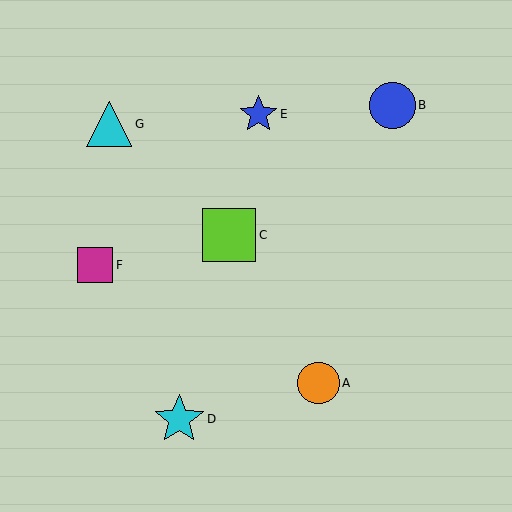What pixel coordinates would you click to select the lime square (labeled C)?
Click at (229, 235) to select the lime square C.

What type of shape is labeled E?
Shape E is a blue star.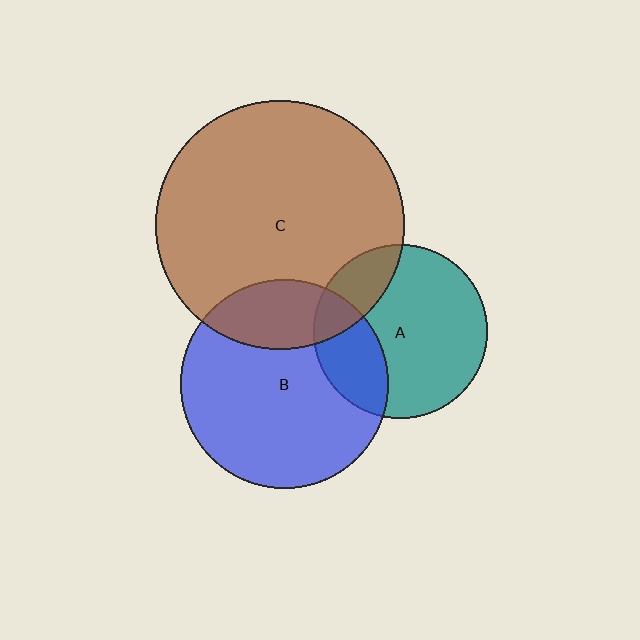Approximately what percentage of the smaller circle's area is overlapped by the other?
Approximately 25%.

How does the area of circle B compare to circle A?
Approximately 1.4 times.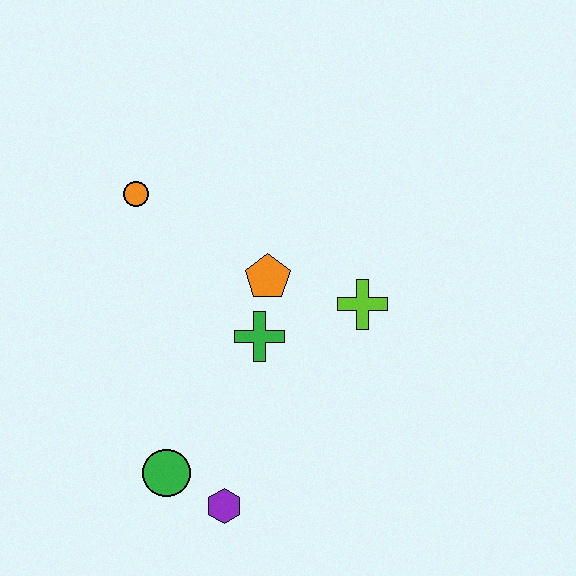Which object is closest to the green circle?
The purple hexagon is closest to the green circle.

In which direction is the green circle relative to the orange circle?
The green circle is below the orange circle.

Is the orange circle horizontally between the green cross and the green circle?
No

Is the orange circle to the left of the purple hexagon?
Yes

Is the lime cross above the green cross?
Yes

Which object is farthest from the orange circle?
The purple hexagon is farthest from the orange circle.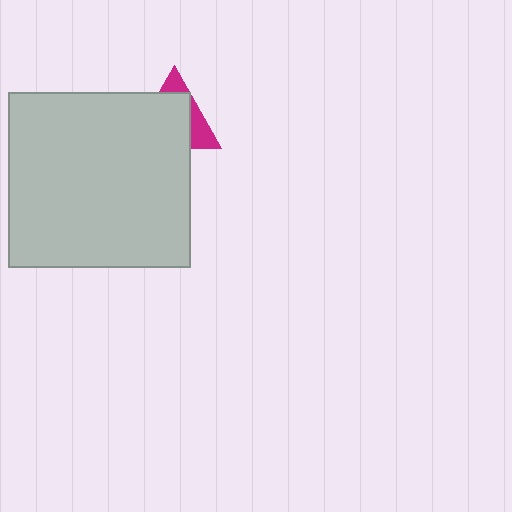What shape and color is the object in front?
The object in front is a light gray rectangle.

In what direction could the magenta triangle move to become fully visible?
The magenta triangle could move toward the upper-right. That would shift it out from behind the light gray rectangle entirely.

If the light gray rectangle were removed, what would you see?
You would see the complete magenta triangle.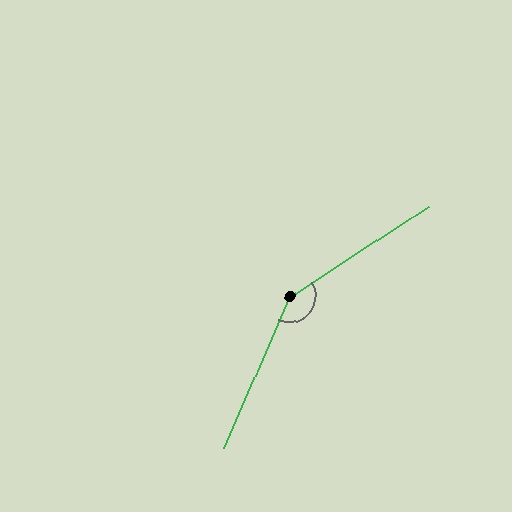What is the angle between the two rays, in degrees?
Approximately 146 degrees.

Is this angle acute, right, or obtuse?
It is obtuse.